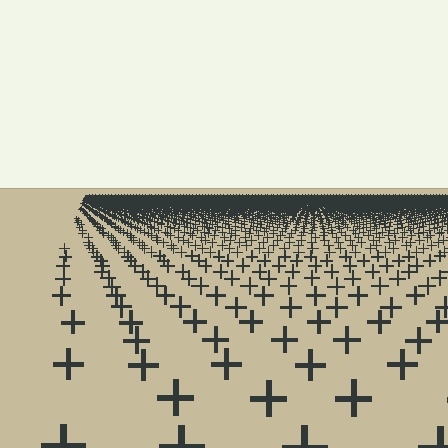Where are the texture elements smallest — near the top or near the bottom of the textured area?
Near the top.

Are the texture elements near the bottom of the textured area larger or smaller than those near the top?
Larger. Near the bottom, elements are closer to the viewer and appear at a bigger on-screen size.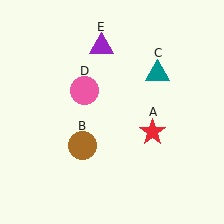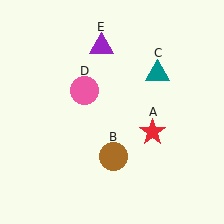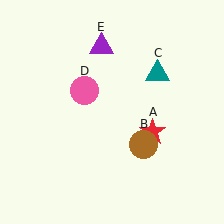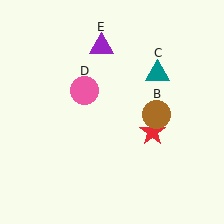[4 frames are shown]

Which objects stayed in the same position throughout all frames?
Red star (object A) and teal triangle (object C) and pink circle (object D) and purple triangle (object E) remained stationary.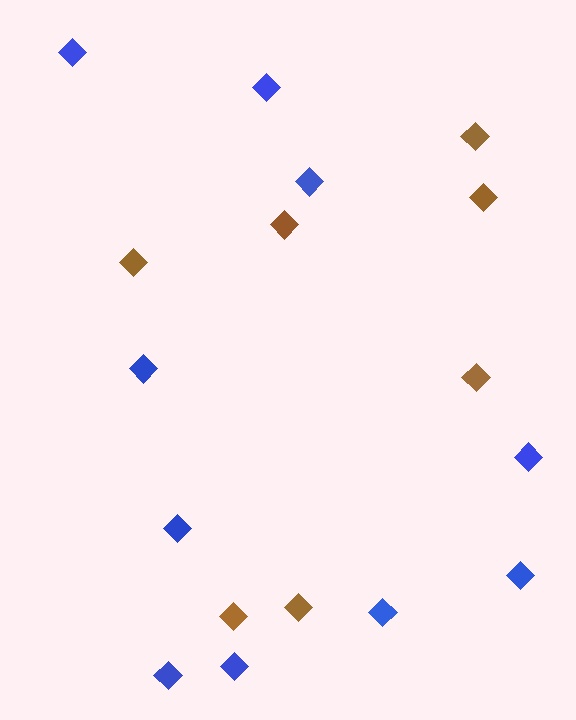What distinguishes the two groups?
There are 2 groups: one group of blue diamonds (10) and one group of brown diamonds (7).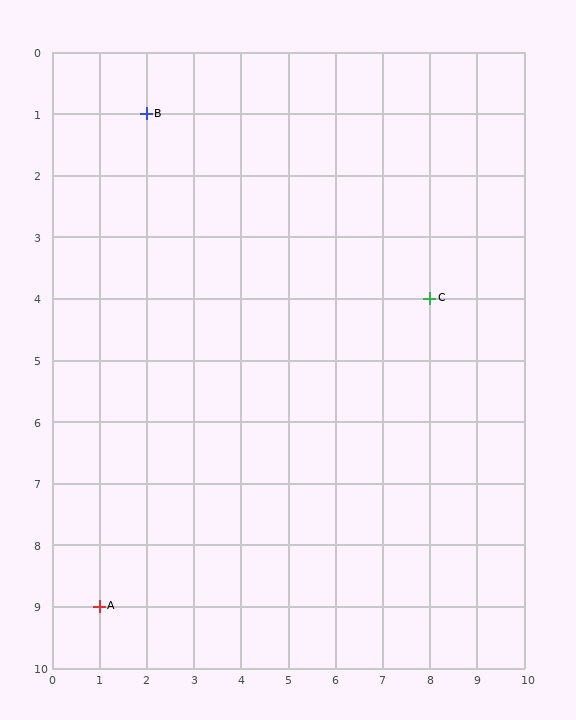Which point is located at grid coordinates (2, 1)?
Point B is at (2, 1).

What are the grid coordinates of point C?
Point C is at grid coordinates (8, 4).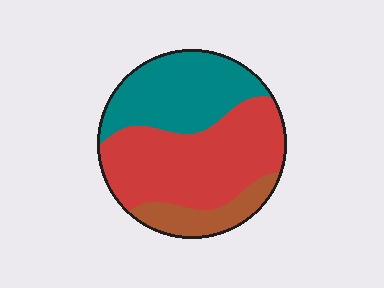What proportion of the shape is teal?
Teal takes up about one third (1/3) of the shape.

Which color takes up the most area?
Red, at roughly 50%.